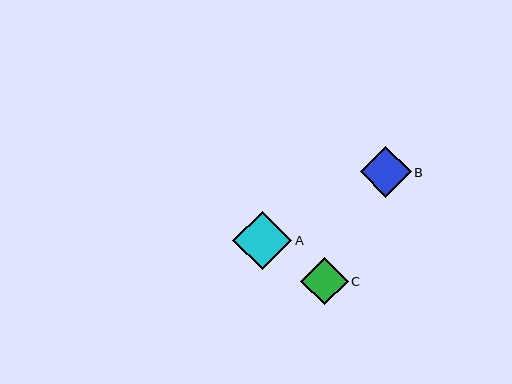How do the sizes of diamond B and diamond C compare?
Diamond B and diamond C are approximately the same size.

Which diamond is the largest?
Diamond A is the largest with a size of approximately 59 pixels.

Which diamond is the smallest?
Diamond C is the smallest with a size of approximately 48 pixels.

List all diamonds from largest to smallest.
From largest to smallest: A, B, C.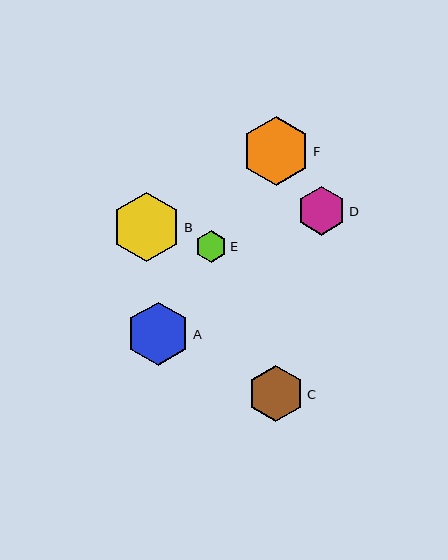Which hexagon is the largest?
Hexagon B is the largest with a size of approximately 68 pixels.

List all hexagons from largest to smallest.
From largest to smallest: B, F, A, C, D, E.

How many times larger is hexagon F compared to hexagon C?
Hexagon F is approximately 1.2 times the size of hexagon C.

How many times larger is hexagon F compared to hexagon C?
Hexagon F is approximately 1.2 times the size of hexagon C.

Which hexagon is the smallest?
Hexagon E is the smallest with a size of approximately 32 pixels.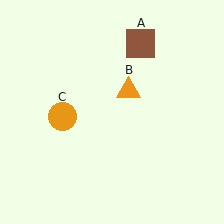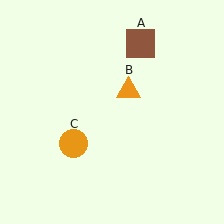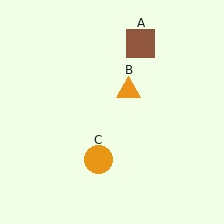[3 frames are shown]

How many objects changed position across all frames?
1 object changed position: orange circle (object C).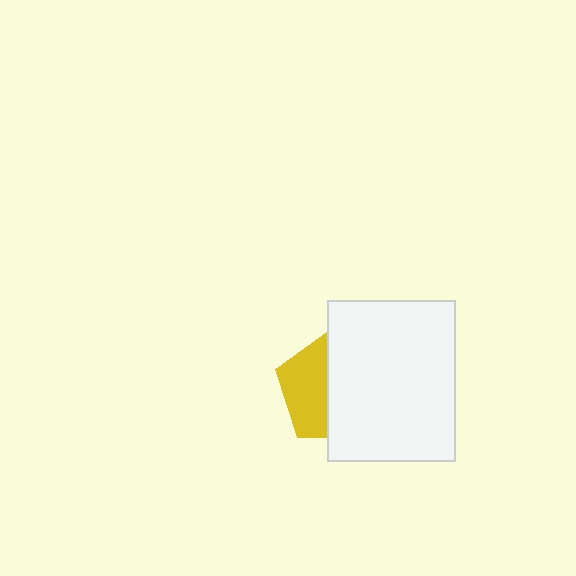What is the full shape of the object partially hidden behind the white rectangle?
The partially hidden object is a yellow pentagon.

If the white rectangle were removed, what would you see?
You would see the complete yellow pentagon.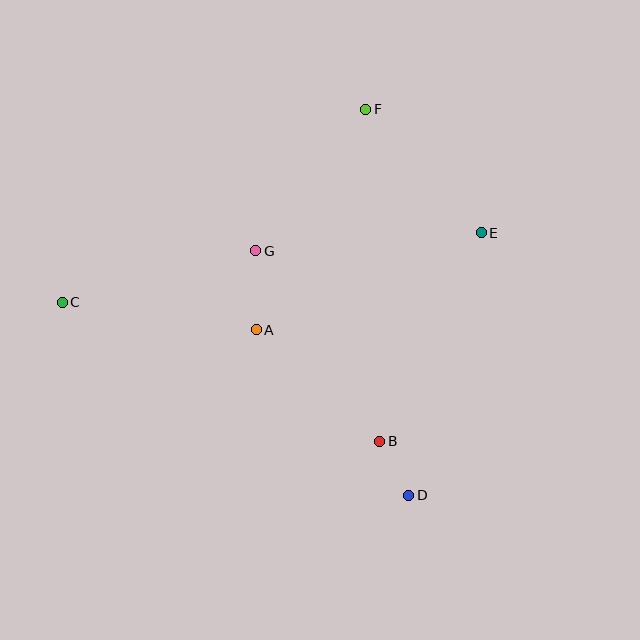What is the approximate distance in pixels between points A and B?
The distance between A and B is approximately 166 pixels.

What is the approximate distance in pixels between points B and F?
The distance between B and F is approximately 332 pixels.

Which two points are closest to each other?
Points B and D are closest to each other.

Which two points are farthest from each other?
Points C and E are farthest from each other.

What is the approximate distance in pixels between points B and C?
The distance between B and C is approximately 347 pixels.